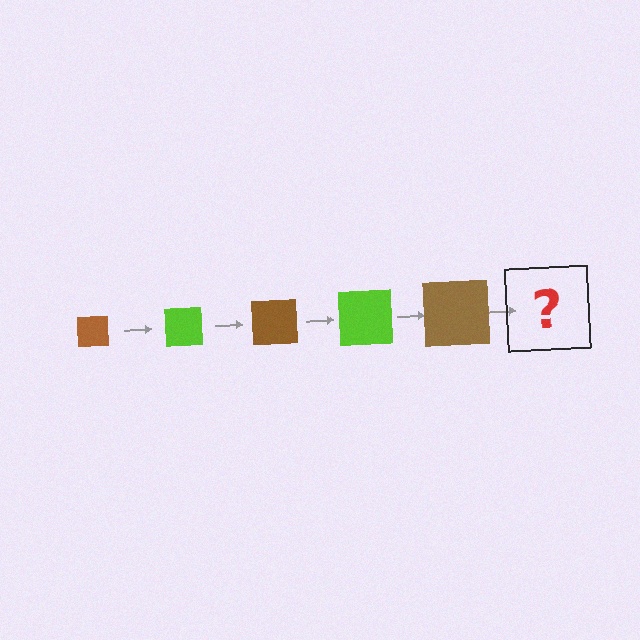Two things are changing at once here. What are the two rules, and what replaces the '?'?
The two rules are that the square grows larger each step and the color cycles through brown and lime. The '?' should be a lime square, larger than the previous one.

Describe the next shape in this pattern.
It should be a lime square, larger than the previous one.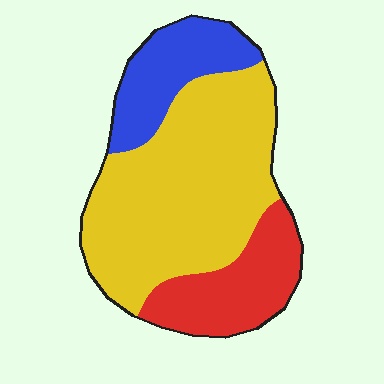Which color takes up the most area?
Yellow, at roughly 60%.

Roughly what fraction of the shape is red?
Red takes up between a sixth and a third of the shape.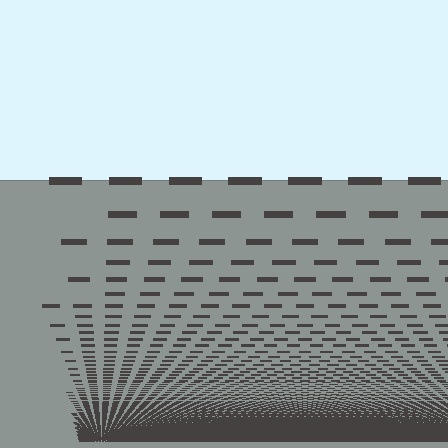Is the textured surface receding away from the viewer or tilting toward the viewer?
The surface appears to tilt toward the viewer. Texture elements get larger and sparser toward the top.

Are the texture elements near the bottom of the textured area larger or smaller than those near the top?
Smaller. The gradient is inverted — elements near the bottom are smaller and denser.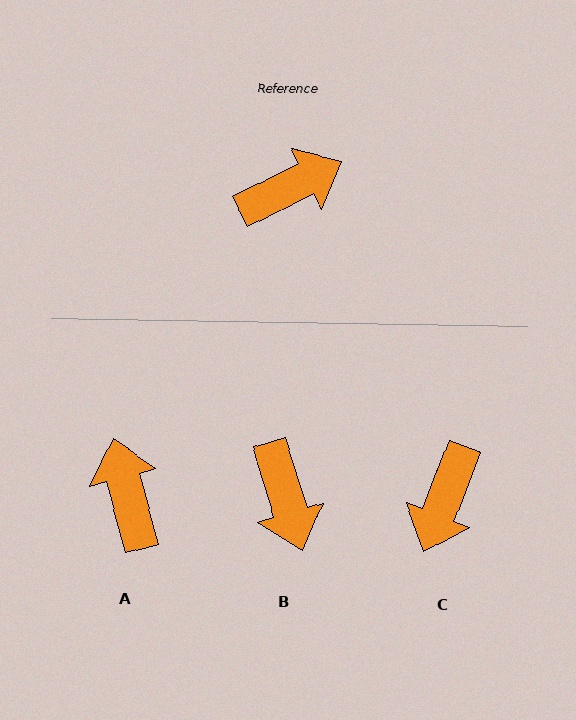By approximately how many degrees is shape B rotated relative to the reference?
Approximately 100 degrees clockwise.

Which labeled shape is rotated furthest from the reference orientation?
C, about 138 degrees away.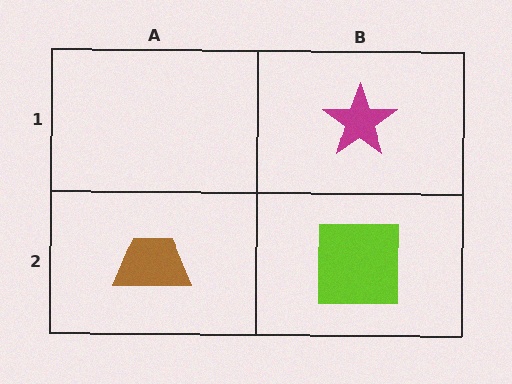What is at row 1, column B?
A magenta star.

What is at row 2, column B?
A lime square.